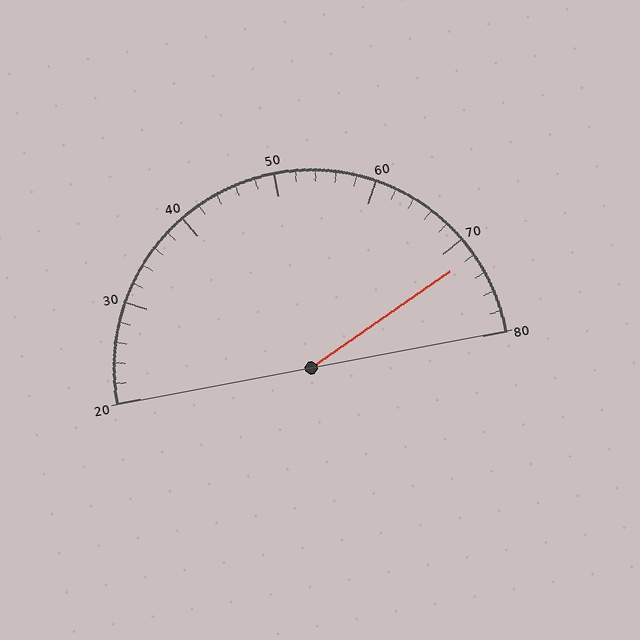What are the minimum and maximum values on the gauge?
The gauge ranges from 20 to 80.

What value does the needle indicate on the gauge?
The needle indicates approximately 72.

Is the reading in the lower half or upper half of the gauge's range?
The reading is in the upper half of the range (20 to 80).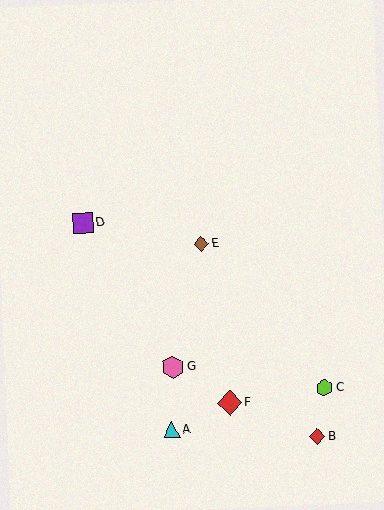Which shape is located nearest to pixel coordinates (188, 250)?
The brown diamond (labeled E) at (201, 244) is nearest to that location.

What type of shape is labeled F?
Shape F is a red diamond.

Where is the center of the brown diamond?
The center of the brown diamond is at (201, 244).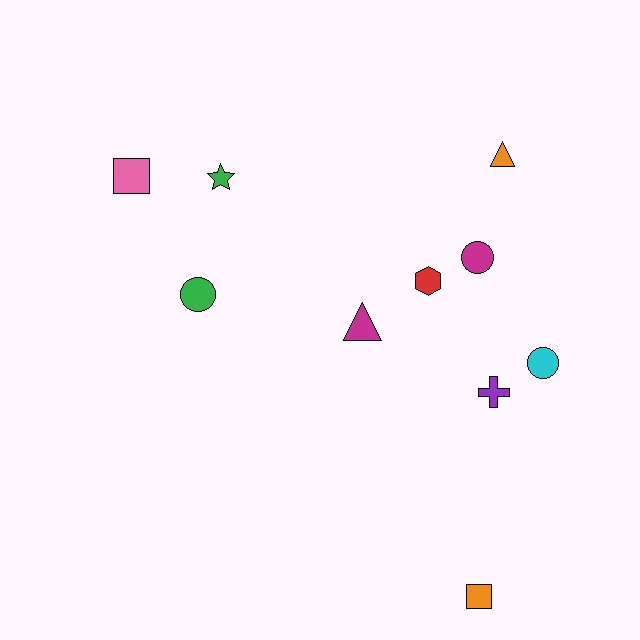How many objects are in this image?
There are 10 objects.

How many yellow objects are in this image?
There are no yellow objects.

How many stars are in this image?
There is 1 star.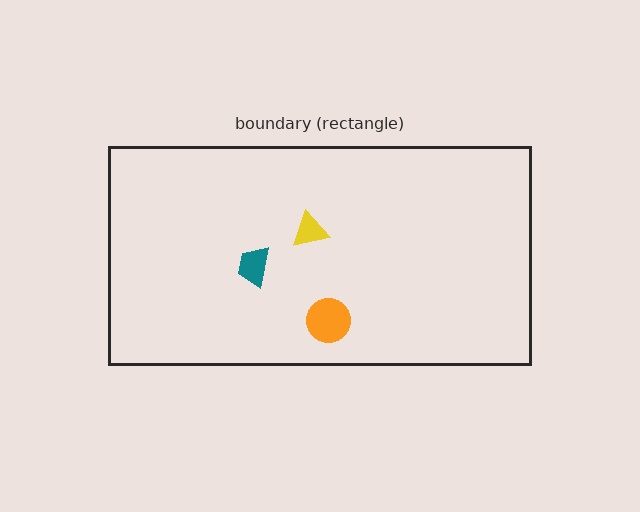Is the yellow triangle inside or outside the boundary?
Inside.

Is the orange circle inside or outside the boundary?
Inside.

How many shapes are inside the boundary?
3 inside, 0 outside.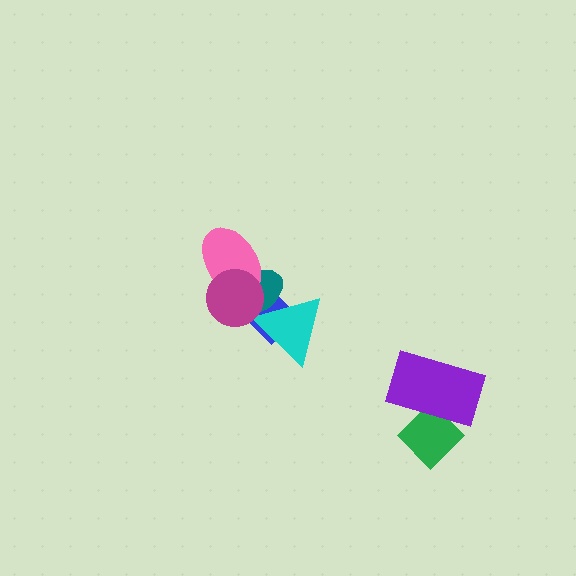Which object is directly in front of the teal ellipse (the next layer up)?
The cyan triangle is directly in front of the teal ellipse.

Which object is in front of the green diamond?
The purple rectangle is in front of the green diamond.